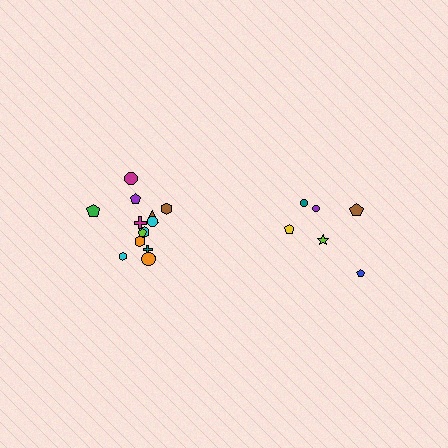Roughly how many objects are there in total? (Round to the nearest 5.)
Roughly 20 objects in total.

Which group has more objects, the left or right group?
The left group.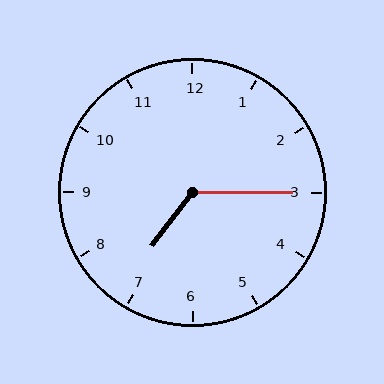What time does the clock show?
7:15.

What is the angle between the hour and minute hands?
Approximately 128 degrees.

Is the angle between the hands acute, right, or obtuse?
It is obtuse.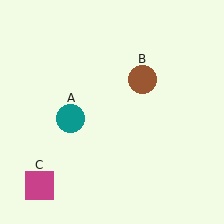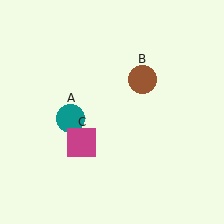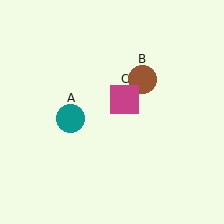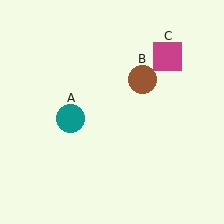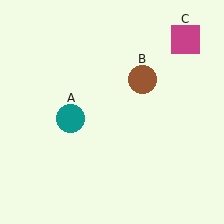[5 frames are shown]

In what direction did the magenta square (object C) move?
The magenta square (object C) moved up and to the right.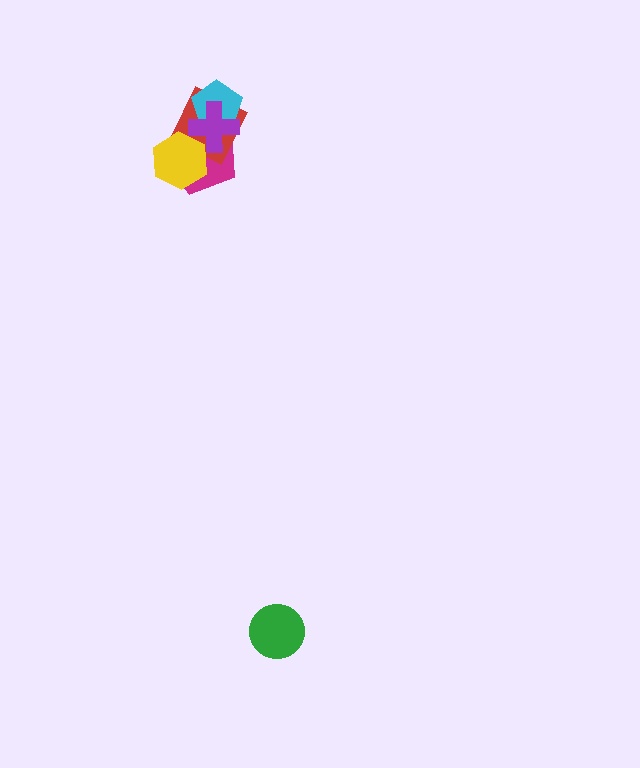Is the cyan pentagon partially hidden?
Yes, it is partially covered by another shape.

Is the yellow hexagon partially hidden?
Yes, it is partially covered by another shape.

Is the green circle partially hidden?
No, no other shape covers it.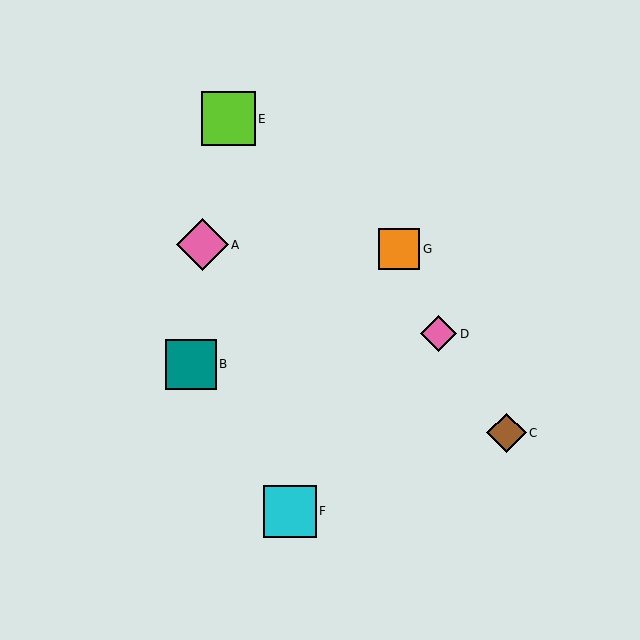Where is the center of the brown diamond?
The center of the brown diamond is at (506, 433).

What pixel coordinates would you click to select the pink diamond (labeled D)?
Click at (439, 334) to select the pink diamond D.